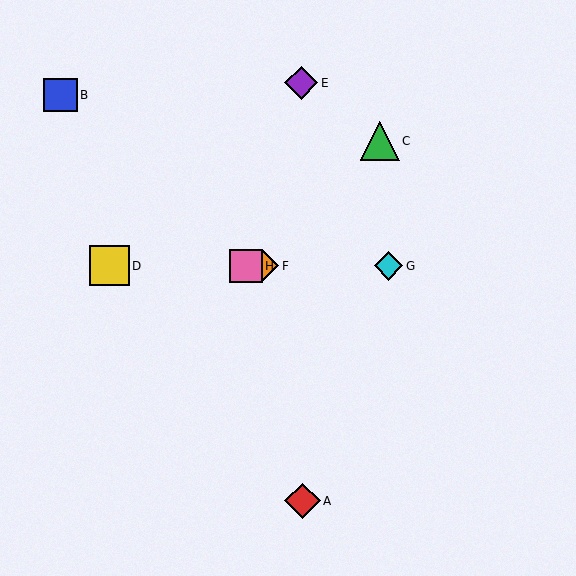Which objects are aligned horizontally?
Objects D, F, G, H are aligned horizontally.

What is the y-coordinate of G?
Object G is at y≈266.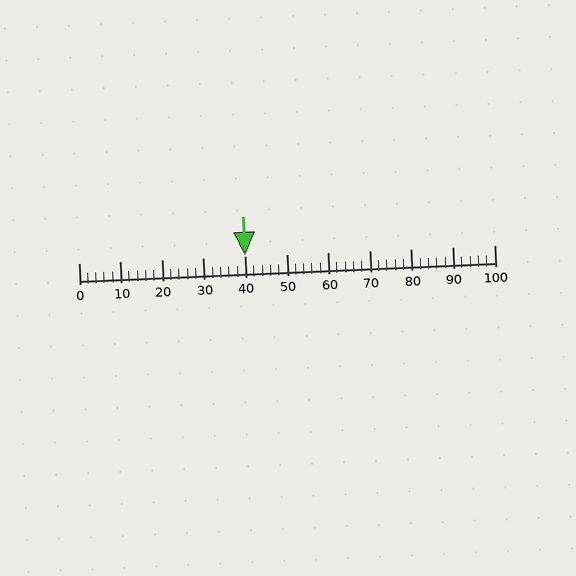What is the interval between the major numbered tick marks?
The major tick marks are spaced 10 units apart.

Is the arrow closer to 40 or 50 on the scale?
The arrow is closer to 40.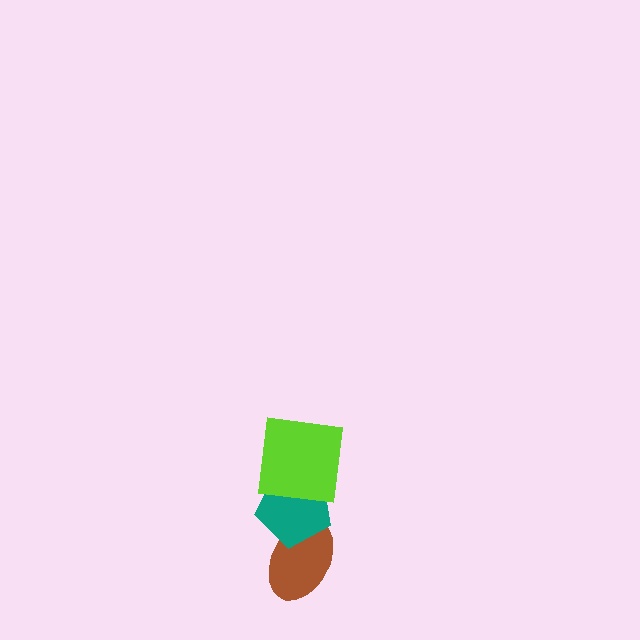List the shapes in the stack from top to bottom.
From top to bottom: the lime square, the teal pentagon, the brown ellipse.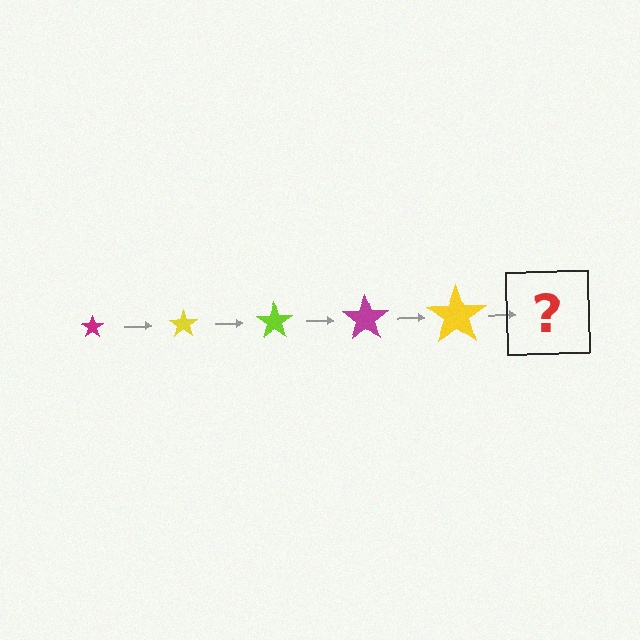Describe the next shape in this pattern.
It should be a lime star, larger than the previous one.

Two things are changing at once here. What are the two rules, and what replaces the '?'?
The two rules are that the star grows larger each step and the color cycles through magenta, yellow, and lime. The '?' should be a lime star, larger than the previous one.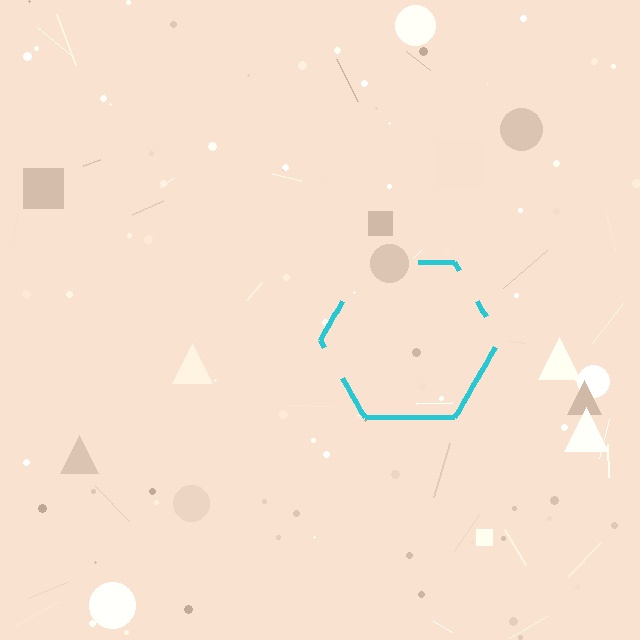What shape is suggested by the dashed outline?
The dashed outline suggests a hexagon.